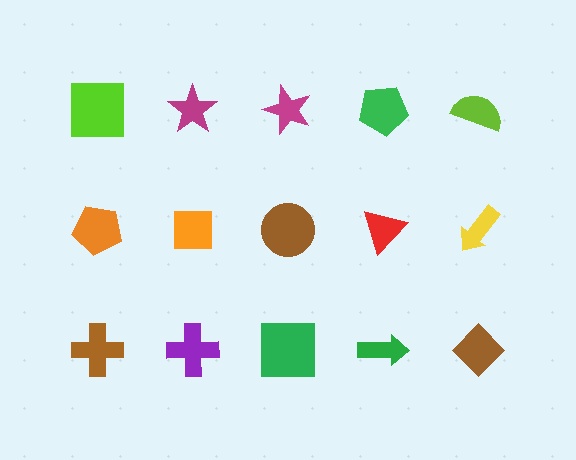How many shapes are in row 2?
5 shapes.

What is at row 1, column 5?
A lime semicircle.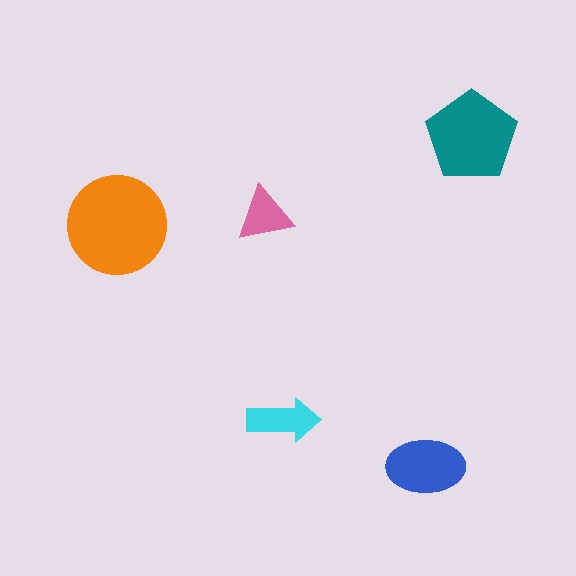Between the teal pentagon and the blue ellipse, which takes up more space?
The teal pentagon.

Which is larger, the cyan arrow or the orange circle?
The orange circle.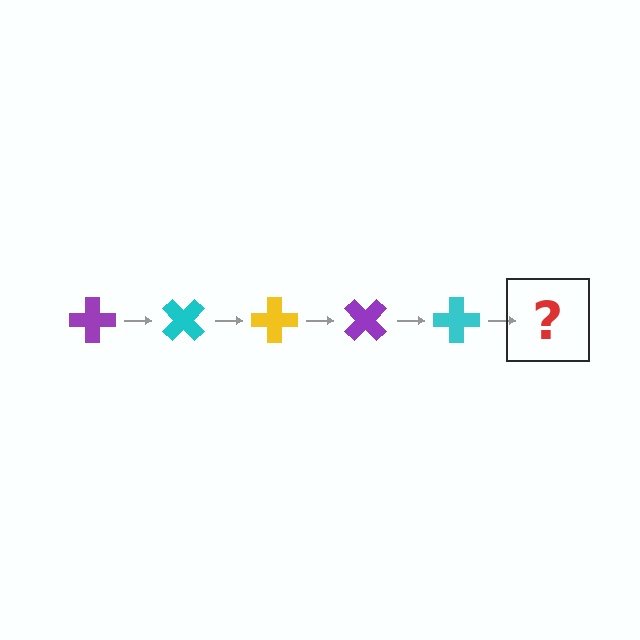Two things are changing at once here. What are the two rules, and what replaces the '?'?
The two rules are that it rotates 45 degrees each step and the color cycles through purple, cyan, and yellow. The '?' should be a yellow cross, rotated 225 degrees from the start.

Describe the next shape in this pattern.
It should be a yellow cross, rotated 225 degrees from the start.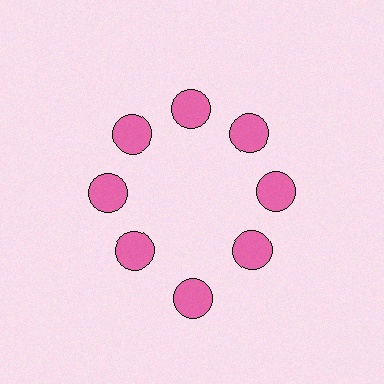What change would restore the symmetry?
The symmetry would be restored by moving it inward, back onto the ring so that all 8 circles sit at equal angles and equal distance from the center.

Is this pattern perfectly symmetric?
No. The 8 pink circles are arranged in a ring, but one element near the 6 o'clock position is pushed outward from the center, breaking the 8-fold rotational symmetry.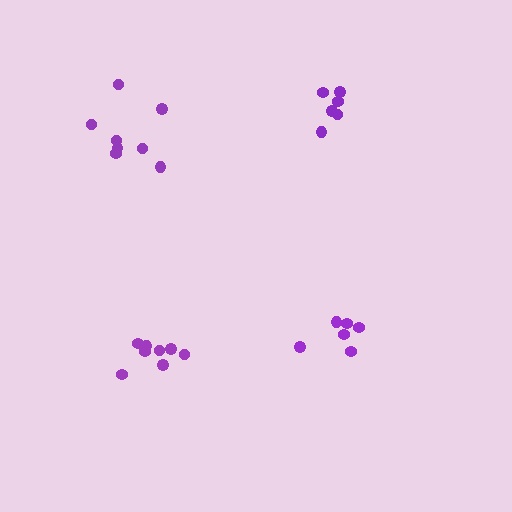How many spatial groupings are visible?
There are 4 spatial groupings.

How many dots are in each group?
Group 1: 9 dots, Group 2: 6 dots, Group 3: 8 dots, Group 4: 6 dots (29 total).